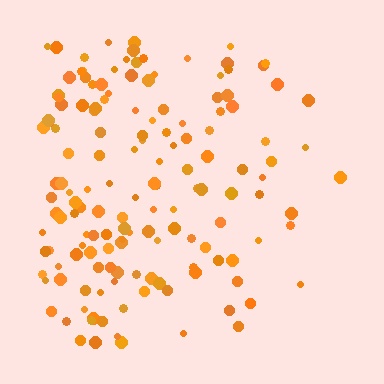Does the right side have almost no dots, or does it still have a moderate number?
Still a moderate number, just noticeably fewer than the left.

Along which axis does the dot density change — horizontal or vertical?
Horizontal.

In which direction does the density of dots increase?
From right to left, with the left side densest.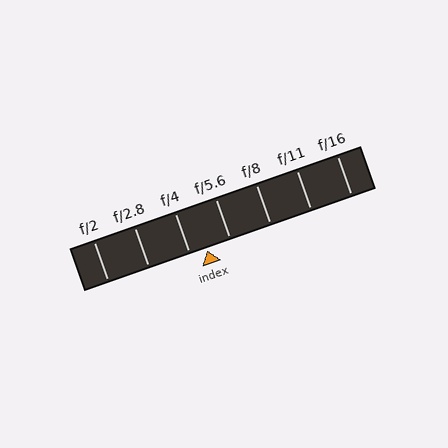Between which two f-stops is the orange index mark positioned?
The index mark is between f/4 and f/5.6.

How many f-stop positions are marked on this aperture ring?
There are 7 f-stop positions marked.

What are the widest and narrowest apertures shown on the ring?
The widest aperture shown is f/2 and the narrowest is f/16.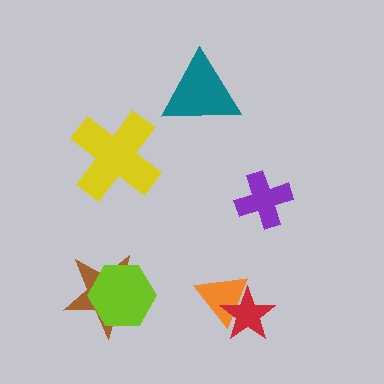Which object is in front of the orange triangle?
The red star is in front of the orange triangle.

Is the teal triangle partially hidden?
No, no other shape covers it.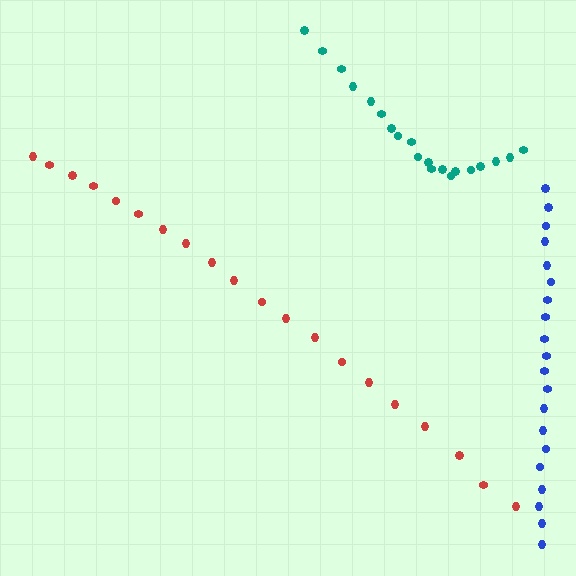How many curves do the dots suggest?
There are 3 distinct paths.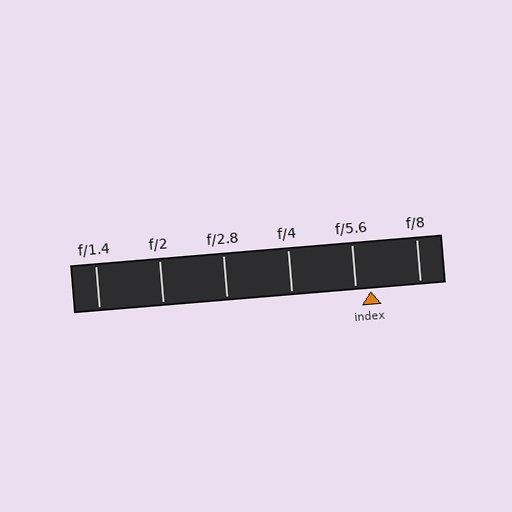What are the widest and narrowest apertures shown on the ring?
The widest aperture shown is f/1.4 and the narrowest is f/8.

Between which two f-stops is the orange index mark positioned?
The index mark is between f/5.6 and f/8.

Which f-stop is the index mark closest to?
The index mark is closest to f/5.6.